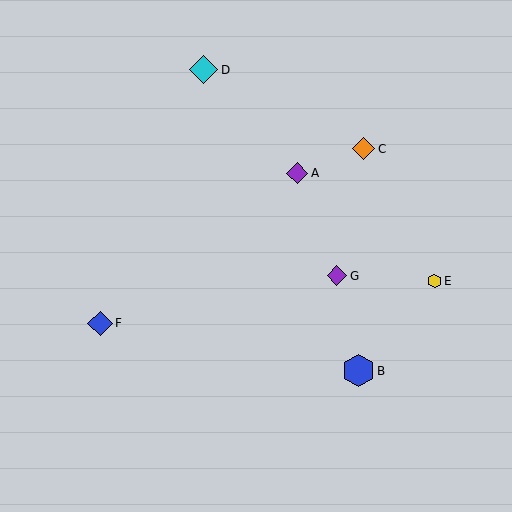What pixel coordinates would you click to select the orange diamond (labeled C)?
Click at (363, 149) to select the orange diamond C.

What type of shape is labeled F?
Shape F is a blue diamond.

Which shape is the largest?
The blue hexagon (labeled B) is the largest.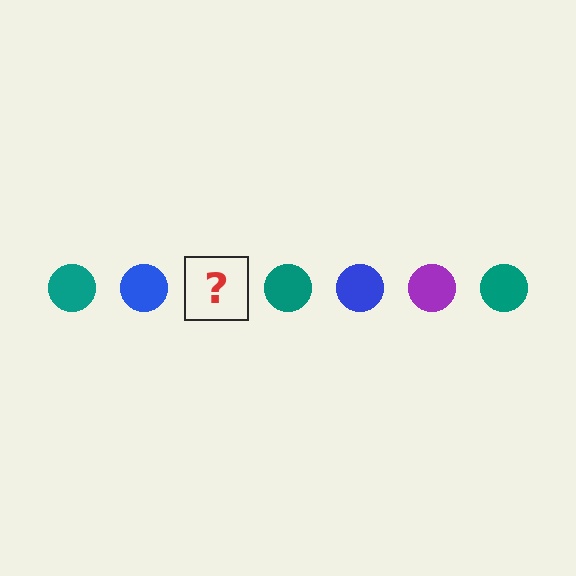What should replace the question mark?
The question mark should be replaced with a purple circle.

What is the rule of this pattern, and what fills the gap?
The rule is that the pattern cycles through teal, blue, purple circles. The gap should be filled with a purple circle.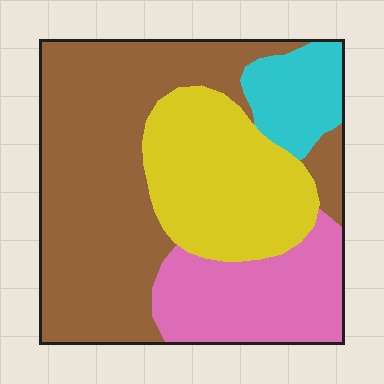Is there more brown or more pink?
Brown.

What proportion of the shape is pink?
Pink takes up about one fifth (1/5) of the shape.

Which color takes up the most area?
Brown, at roughly 45%.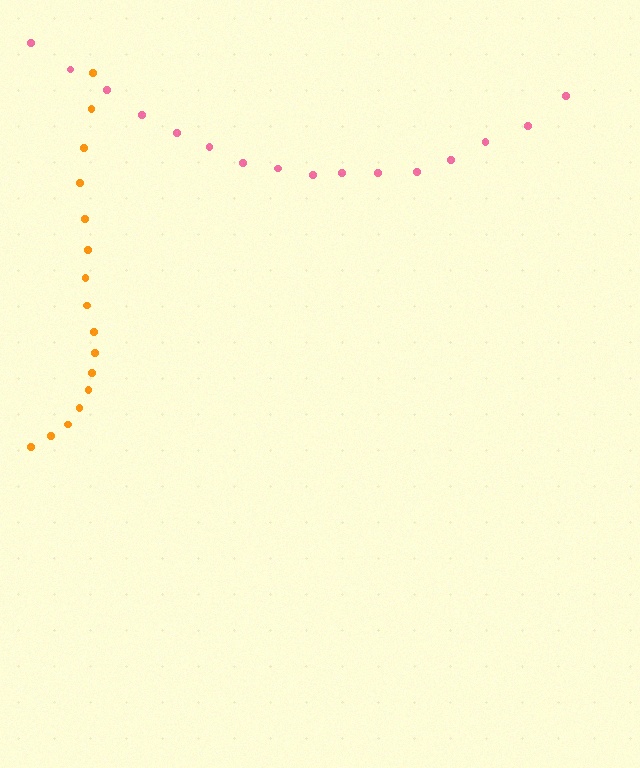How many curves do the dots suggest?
There are 2 distinct paths.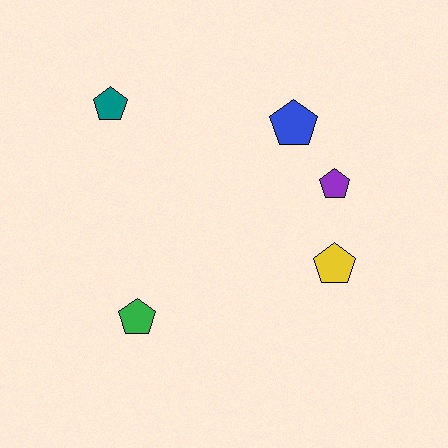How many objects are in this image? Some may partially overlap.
There are 5 objects.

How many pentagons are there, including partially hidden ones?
There are 5 pentagons.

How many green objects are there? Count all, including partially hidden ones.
There is 1 green object.